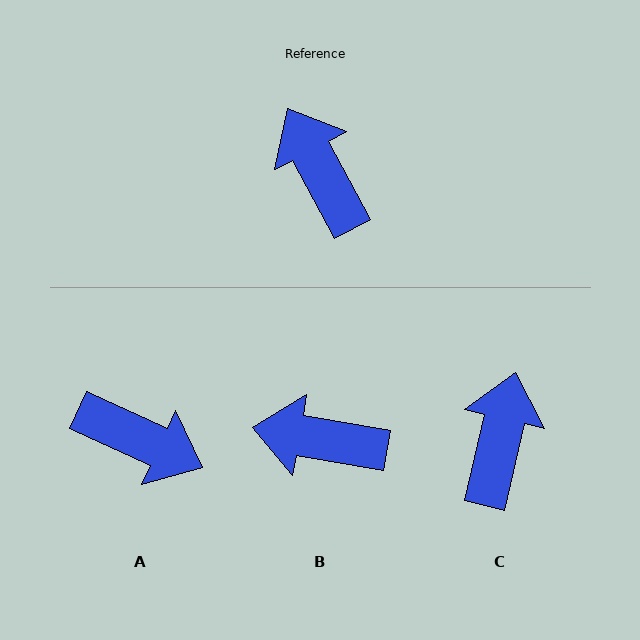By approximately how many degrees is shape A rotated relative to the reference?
Approximately 143 degrees clockwise.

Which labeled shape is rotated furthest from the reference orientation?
A, about 143 degrees away.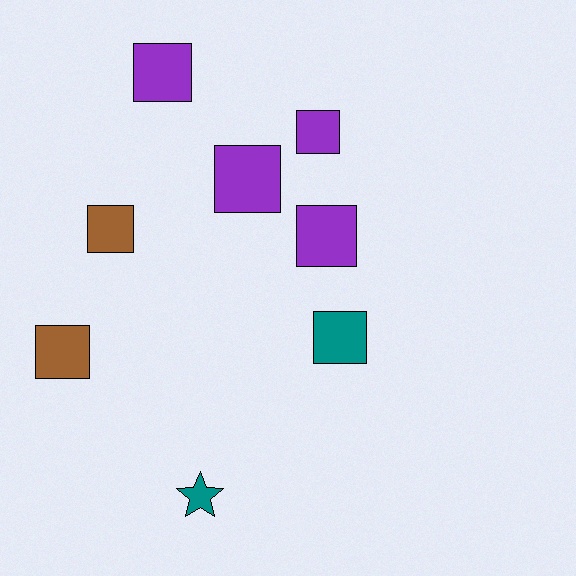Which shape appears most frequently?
Square, with 7 objects.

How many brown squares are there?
There are 2 brown squares.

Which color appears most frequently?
Purple, with 4 objects.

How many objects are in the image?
There are 8 objects.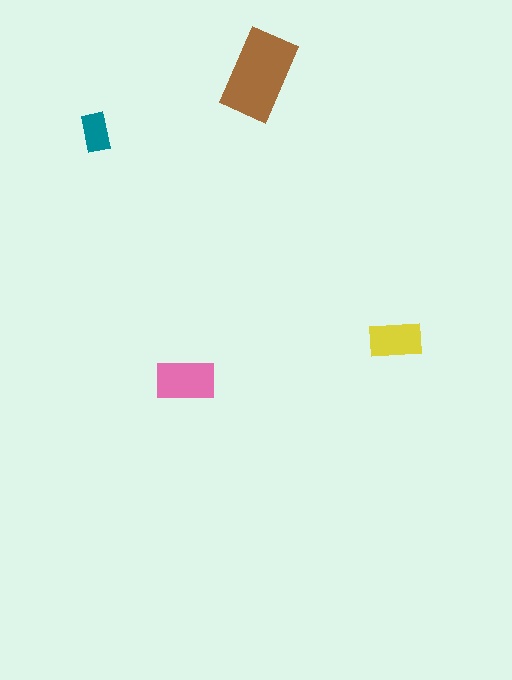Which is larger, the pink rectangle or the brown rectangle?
The brown one.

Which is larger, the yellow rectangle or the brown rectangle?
The brown one.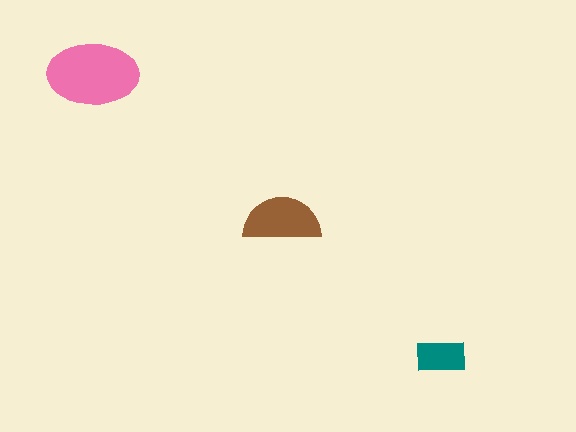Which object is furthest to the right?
The teal rectangle is rightmost.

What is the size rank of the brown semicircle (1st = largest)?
2nd.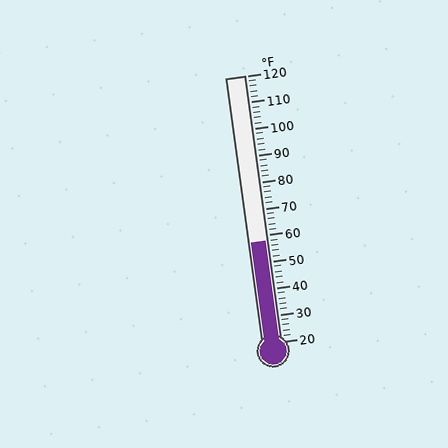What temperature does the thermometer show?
The thermometer shows approximately 58°F.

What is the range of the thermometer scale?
The thermometer scale ranges from 20°F to 120°F.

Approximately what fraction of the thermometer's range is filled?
The thermometer is filled to approximately 40% of its range.